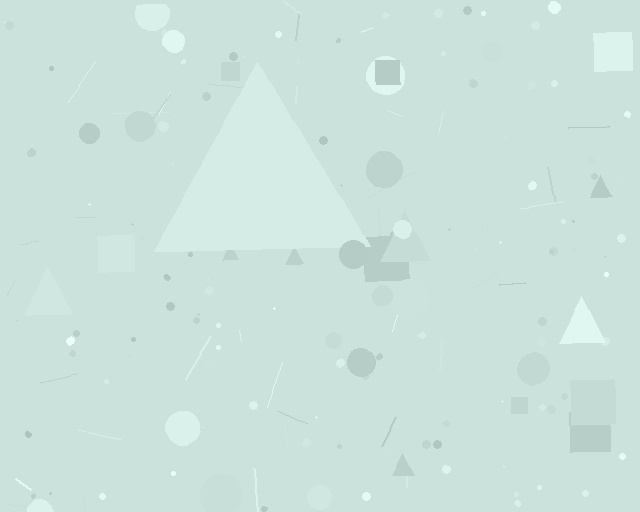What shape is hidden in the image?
A triangle is hidden in the image.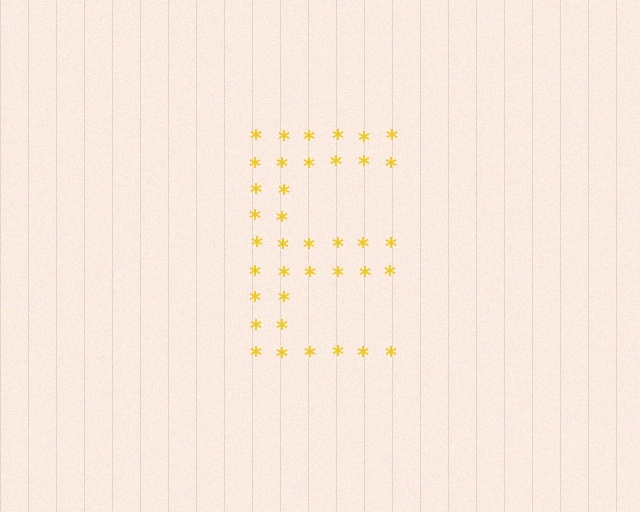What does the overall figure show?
The overall figure shows the letter E.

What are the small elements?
The small elements are asterisks.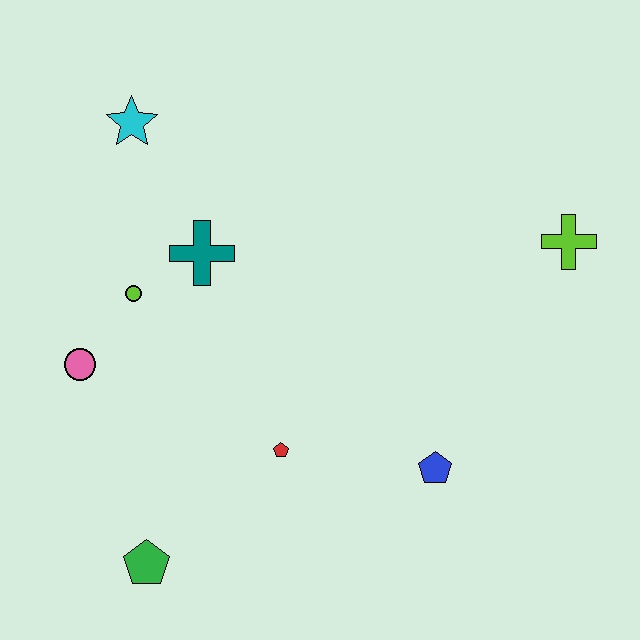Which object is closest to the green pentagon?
The red pentagon is closest to the green pentagon.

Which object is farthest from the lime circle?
The lime cross is farthest from the lime circle.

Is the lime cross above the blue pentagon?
Yes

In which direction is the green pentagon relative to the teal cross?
The green pentagon is below the teal cross.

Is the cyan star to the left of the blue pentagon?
Yes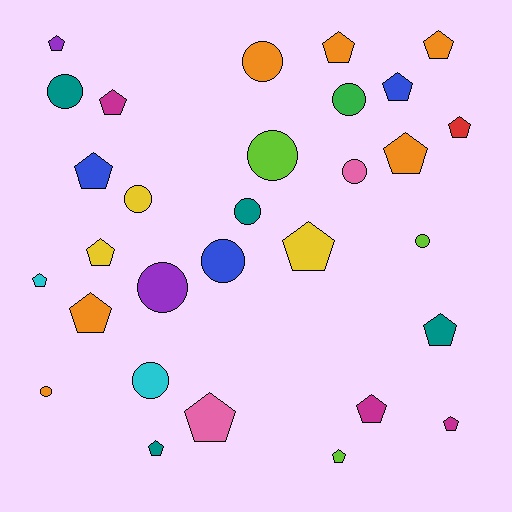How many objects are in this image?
There are 30 objects.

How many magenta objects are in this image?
There are 3 magenta objects.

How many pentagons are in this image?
There are 18 pentagons.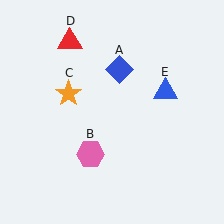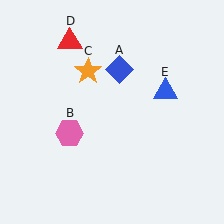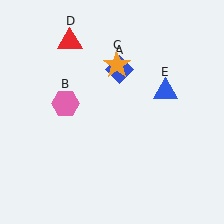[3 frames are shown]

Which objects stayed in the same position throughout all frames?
Blue diamond (object A) and red triangle (object D) and blue triangle (object E) remained stationary.